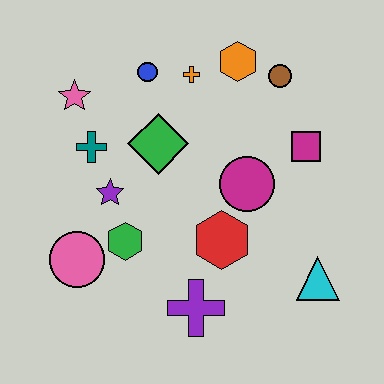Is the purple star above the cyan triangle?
Yes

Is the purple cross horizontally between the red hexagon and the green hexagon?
Yes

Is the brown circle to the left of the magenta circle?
No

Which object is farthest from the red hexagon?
The pink star is farthest from the red hexagon.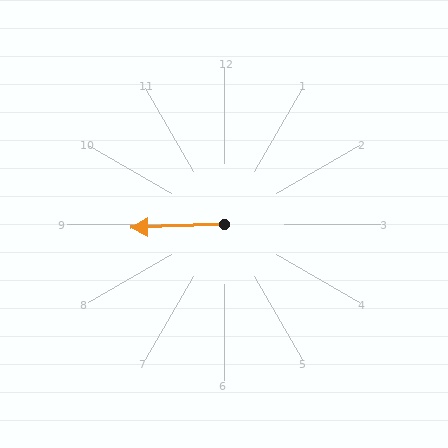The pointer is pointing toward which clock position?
Roughly 9 o'clock.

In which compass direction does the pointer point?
West.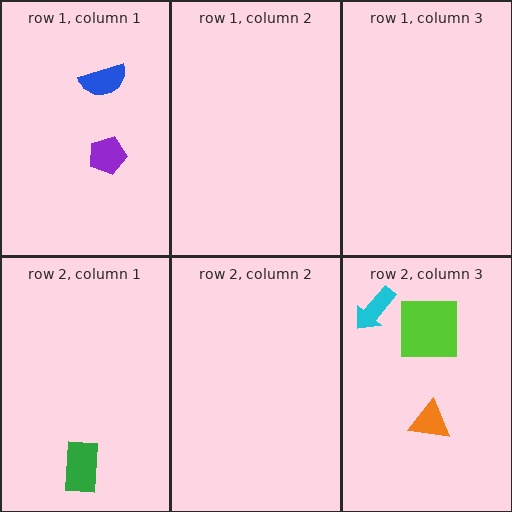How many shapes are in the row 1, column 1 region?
2.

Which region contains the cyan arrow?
The row 2, column 3 region.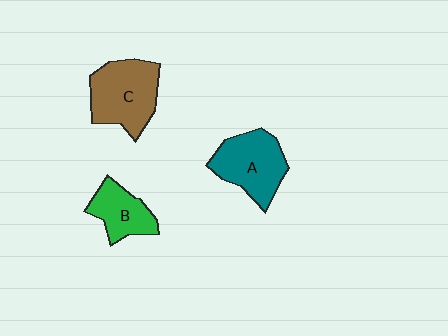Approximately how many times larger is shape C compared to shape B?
Approximately 1.6 times.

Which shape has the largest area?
Shape C (brown).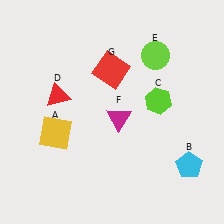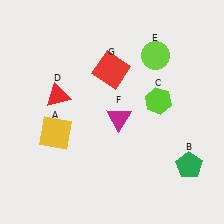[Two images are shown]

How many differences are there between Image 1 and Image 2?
There is 1 difference between the two images.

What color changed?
The pentagon (B) changed from cyan in Image 1 to green in Image 2.